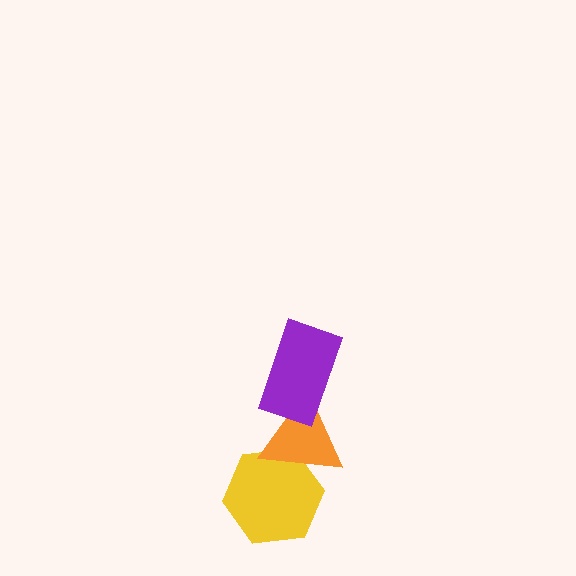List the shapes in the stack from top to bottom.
From top to bottom: the purple rectangle, the orange triangle, the yellow hexagon.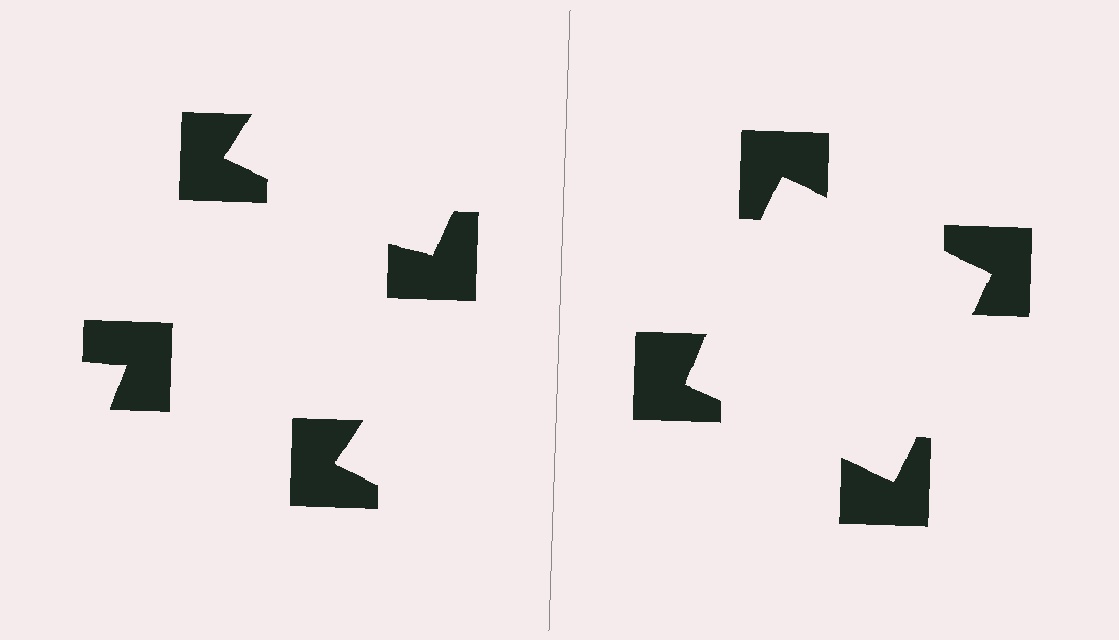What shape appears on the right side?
An illusory square.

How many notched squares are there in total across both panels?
8 — 4 on each side.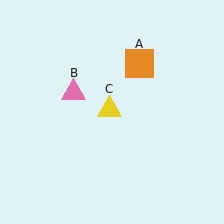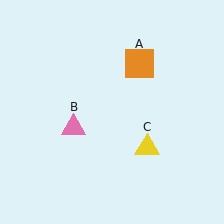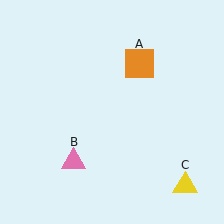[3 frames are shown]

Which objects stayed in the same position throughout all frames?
Orange square (object A) remained stationary.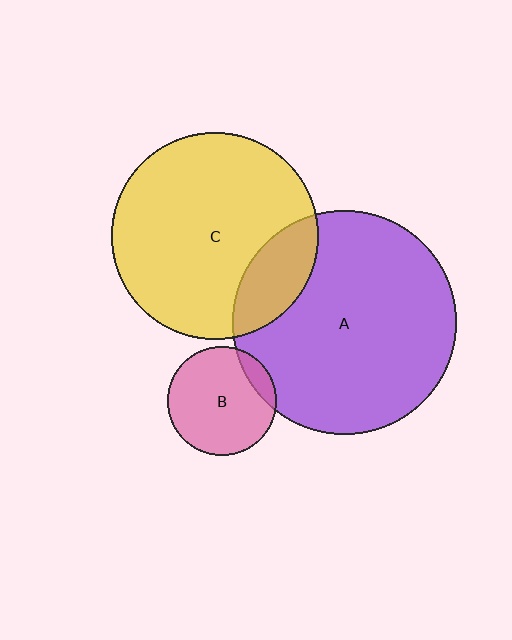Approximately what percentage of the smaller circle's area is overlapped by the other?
Approximately 20%.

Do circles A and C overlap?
Yes.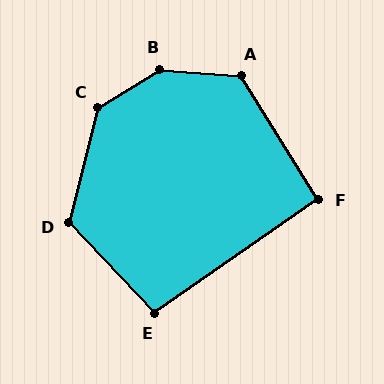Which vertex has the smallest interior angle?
F, at approximately 93 degrees.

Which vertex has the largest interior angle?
B, at approximately 145 degrees.